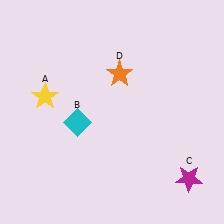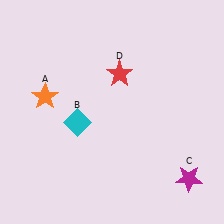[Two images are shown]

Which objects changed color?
A changed from yellow to orange. D changed from orange to red.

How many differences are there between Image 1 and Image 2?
There are 2 differences between the two images.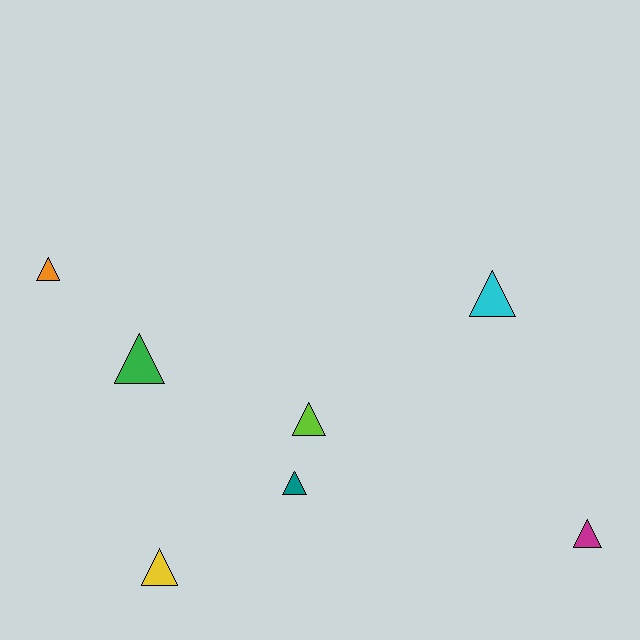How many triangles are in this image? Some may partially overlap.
There are 7 triangles.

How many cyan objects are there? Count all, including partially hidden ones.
There is 1 cyan object.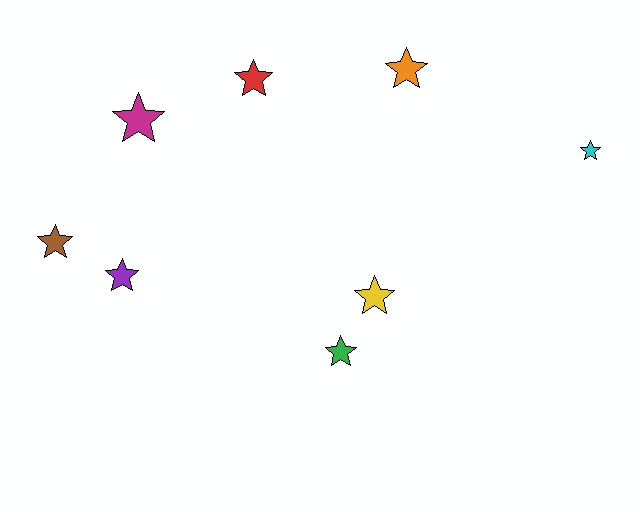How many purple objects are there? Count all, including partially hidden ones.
There is 1 purple object.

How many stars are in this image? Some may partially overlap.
There are 8 stars.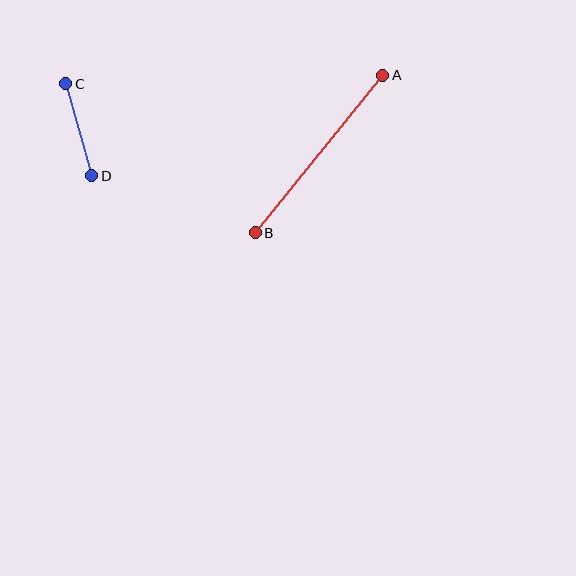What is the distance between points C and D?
The distance is approximately 96 pixels.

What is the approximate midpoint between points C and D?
The midpoint is at approximately (79, 130) pixels.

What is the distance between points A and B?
The distance is approximately 202 pixels.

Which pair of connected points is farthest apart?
Points A and B are farthest apart.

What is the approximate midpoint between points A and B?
The midpoint is at approximately (319, 154) pixels.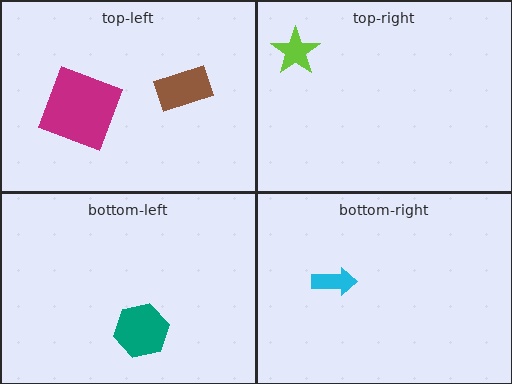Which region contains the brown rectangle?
The top-left region.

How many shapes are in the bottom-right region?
1.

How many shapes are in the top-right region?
1.